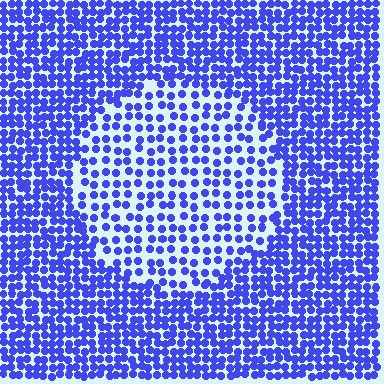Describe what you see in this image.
The image contains small blue elements arranged at two different densities. A circle-shaped region is visible where the elements are less densely packed than the surrounding area.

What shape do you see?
I see a circle.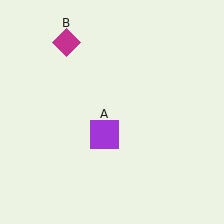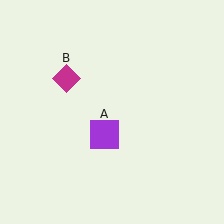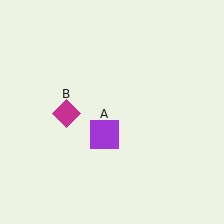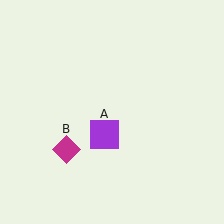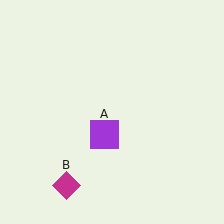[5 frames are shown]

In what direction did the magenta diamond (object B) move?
The magenta diamond (object B) moved down.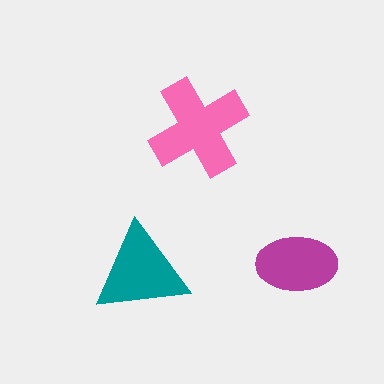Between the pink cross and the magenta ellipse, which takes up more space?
The pink cross.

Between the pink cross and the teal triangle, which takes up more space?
The pink cross.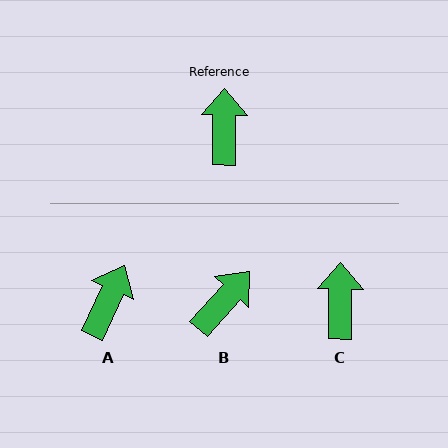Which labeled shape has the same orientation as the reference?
C.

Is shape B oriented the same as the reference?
No, it is off by about 41 degrees.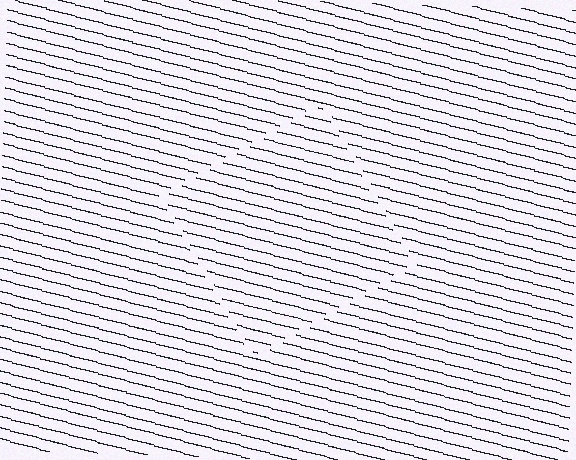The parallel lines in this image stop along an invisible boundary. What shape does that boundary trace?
An illusory square. The interior of the shape contains the same grating, shifted by half a period — the contour is defined by the phase discontinuity where line-ends from the inner and outer gratings abut.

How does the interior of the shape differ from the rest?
The interior of the shape contains the same grating, shifted by half a period — the contour is defined by the phase discontinuity where line-ends from the inner and outer gratings abut.